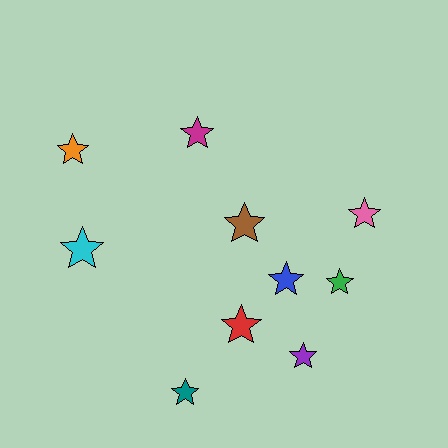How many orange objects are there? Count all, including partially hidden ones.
There is 1 orange object.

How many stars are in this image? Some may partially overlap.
There are 10 stars.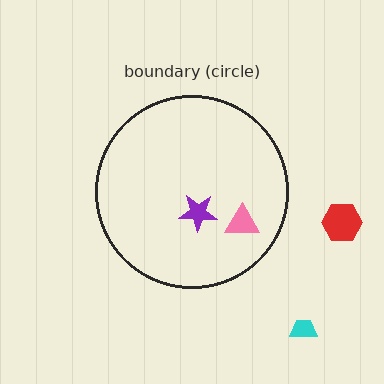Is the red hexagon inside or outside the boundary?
Outside.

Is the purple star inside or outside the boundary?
Inside.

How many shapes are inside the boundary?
2 inside, 2 outside.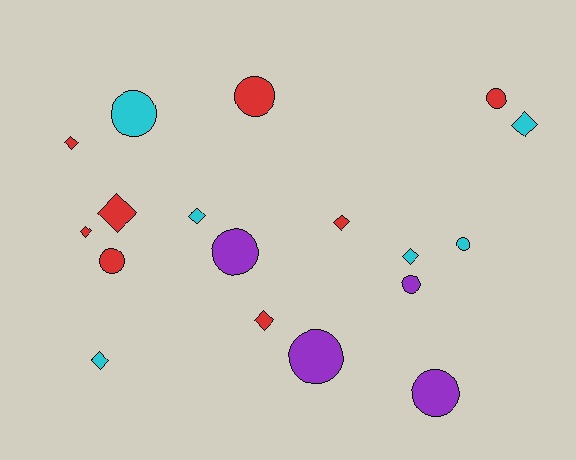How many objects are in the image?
There are 18 objects.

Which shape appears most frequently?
Diamond, with 9 objects.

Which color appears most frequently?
Red, with 8 objects.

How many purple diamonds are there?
There are no purple diamonds.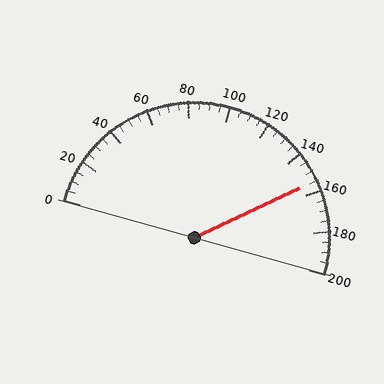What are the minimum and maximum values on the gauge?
The gauge ranges from 0 to 200.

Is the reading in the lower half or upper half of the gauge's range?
The reading is in the upper half of the range (0 to 200).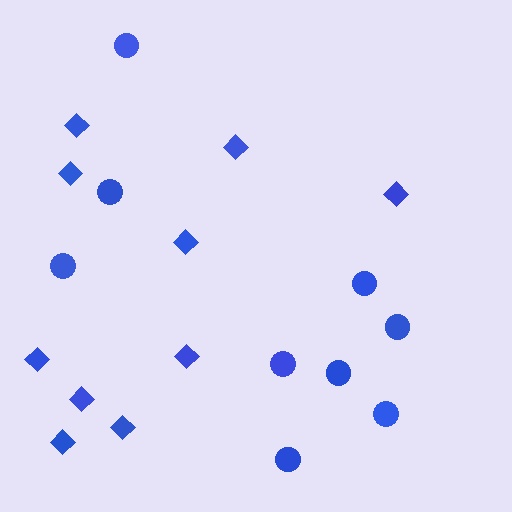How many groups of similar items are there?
There are 2 groups: one group of diamonds (10) and one group of circles (9).